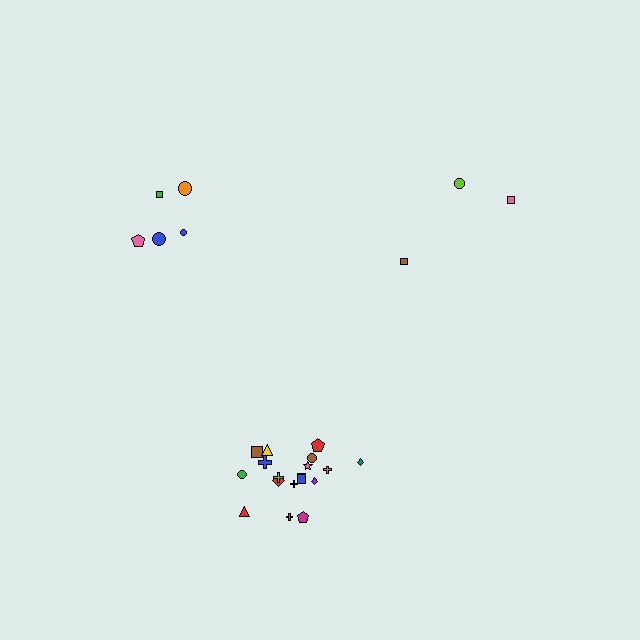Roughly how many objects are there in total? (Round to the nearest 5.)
Roughly 25 objects in total.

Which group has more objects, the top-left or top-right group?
The top-left group.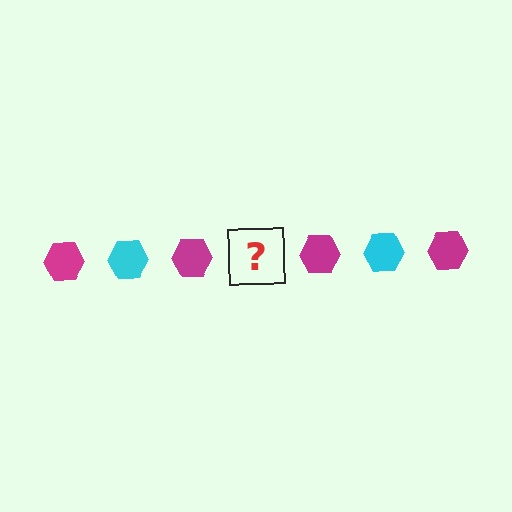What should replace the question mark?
The question mark should be replaced with a cyan hexagon.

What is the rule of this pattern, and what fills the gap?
The rule is that the pattern cycles through magenta, cyan hexagons. The gap should be filled with a cyan hexagon.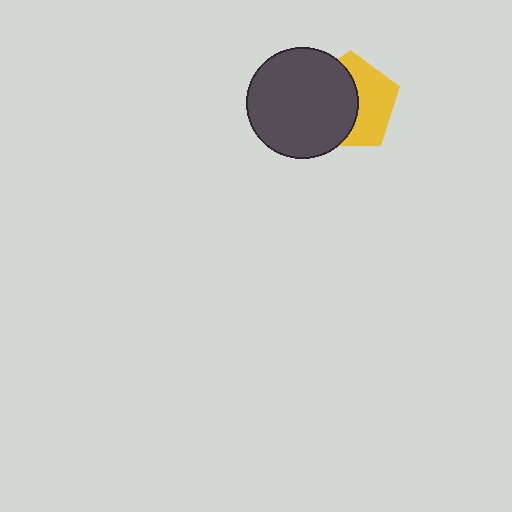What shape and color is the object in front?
The object in front is a dark gray circle.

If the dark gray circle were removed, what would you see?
You would see the complete yellow pentagon.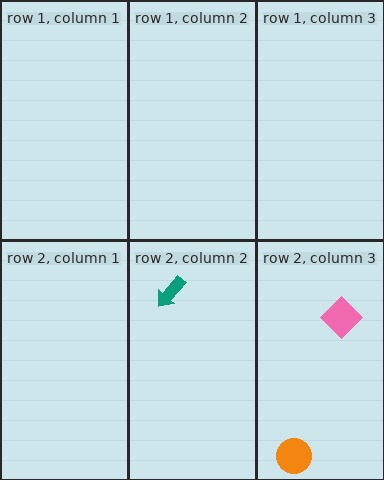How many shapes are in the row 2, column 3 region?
2.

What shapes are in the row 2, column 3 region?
The pink diamond, the orange circle.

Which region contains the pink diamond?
The row 2, column 3 region.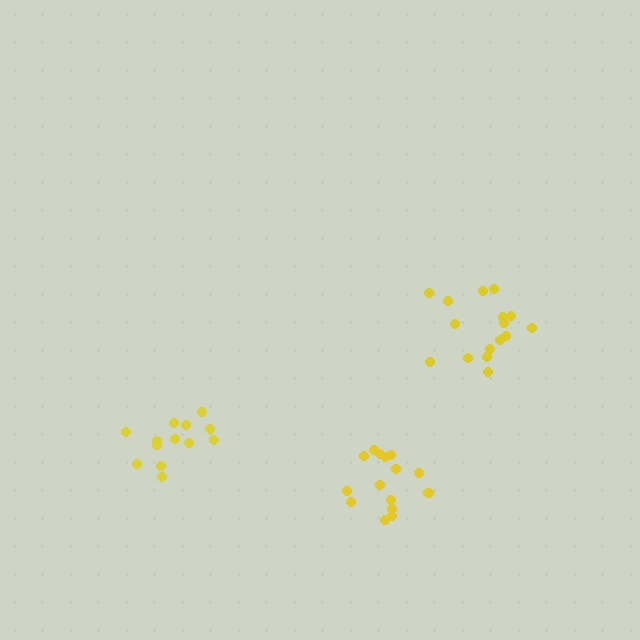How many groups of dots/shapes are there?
There are 3 groups.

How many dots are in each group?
Group 1: 15 dots, Group 2: 13 dots, Group 3: 16 dots (44 total).